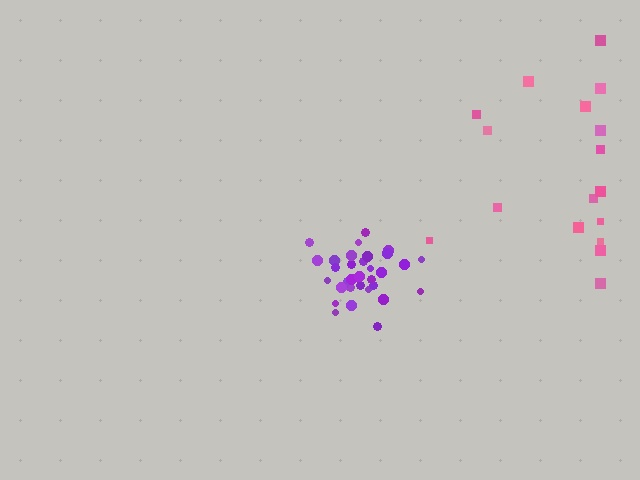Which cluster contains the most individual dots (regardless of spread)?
Purple (34).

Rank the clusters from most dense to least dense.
purple, pink.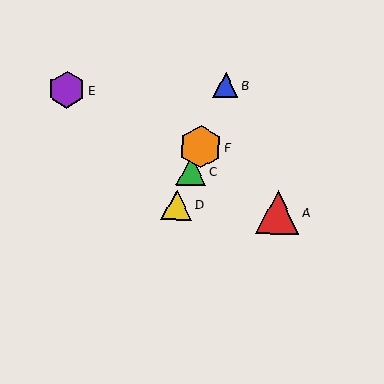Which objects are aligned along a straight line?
Objects B, C, D, F are aligned along a straight line.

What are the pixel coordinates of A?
Object A is at (278, 212).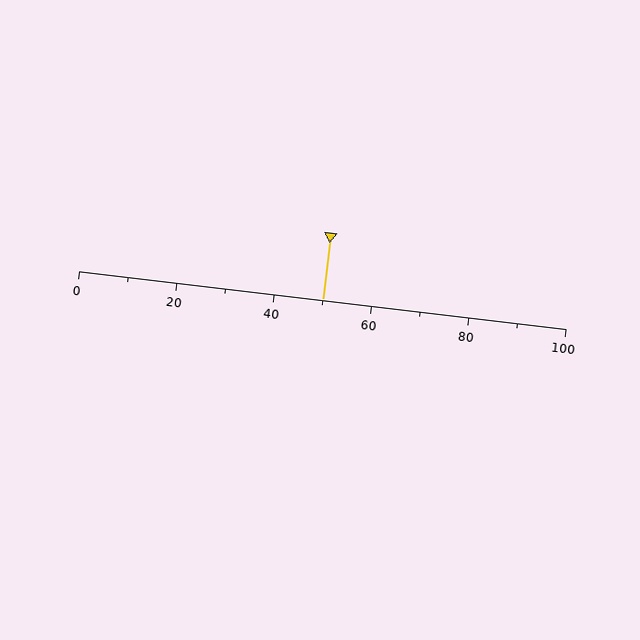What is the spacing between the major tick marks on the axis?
The major ticks are spaced 20 apart.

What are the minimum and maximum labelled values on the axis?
The axis runs from 0 to 100.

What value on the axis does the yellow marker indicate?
The marker indicates approximately 50.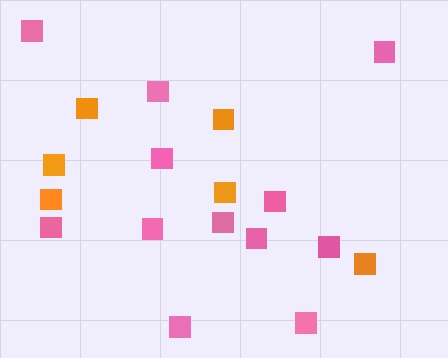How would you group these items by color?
There are 2 groups: one group of orange squares (6) and one group of pink squares (12).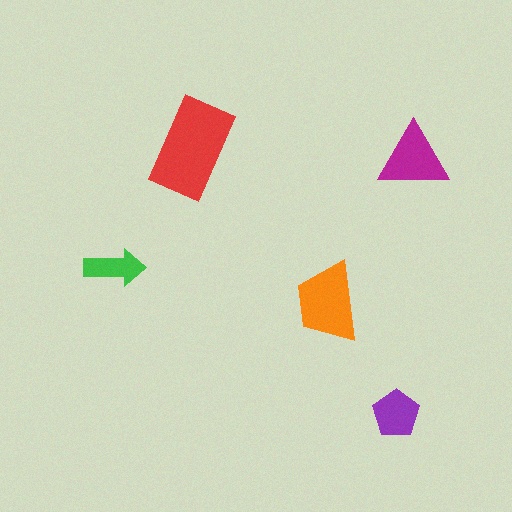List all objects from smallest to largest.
The green arrow, the purple pentagon, the magenta triangle, the orange trapezoid, the red rectangle.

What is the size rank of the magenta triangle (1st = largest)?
3rd.